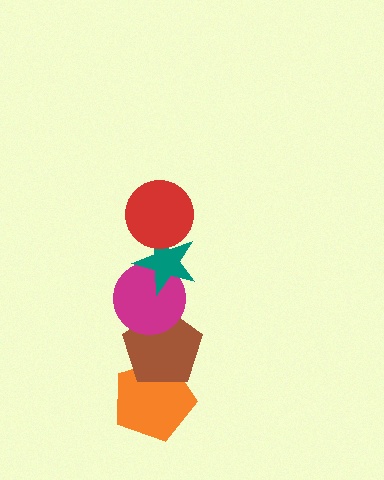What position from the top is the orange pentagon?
The orange pentagon is 5th from the top.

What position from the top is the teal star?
The teal star is 2nd from the top.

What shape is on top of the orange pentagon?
The brown pentagon is on top of the orange pentagon.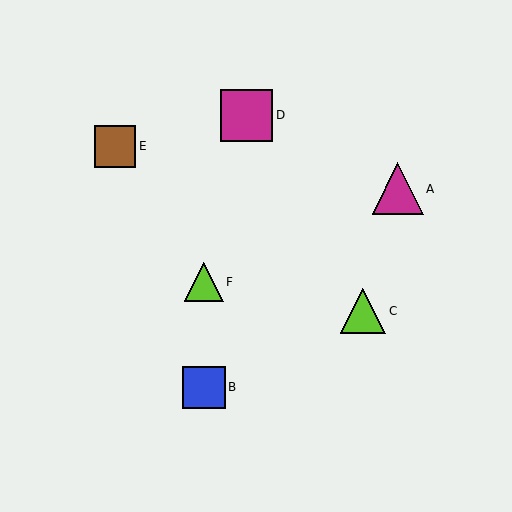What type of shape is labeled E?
Shape E is a brown square.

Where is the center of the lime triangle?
The center of the lime triangle is at (204, 282).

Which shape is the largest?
The magenta square (labeled D) is the largest.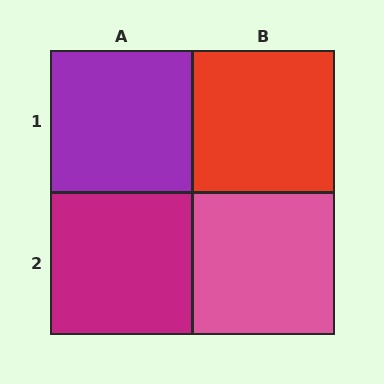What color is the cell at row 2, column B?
Pink.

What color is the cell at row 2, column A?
Magenta.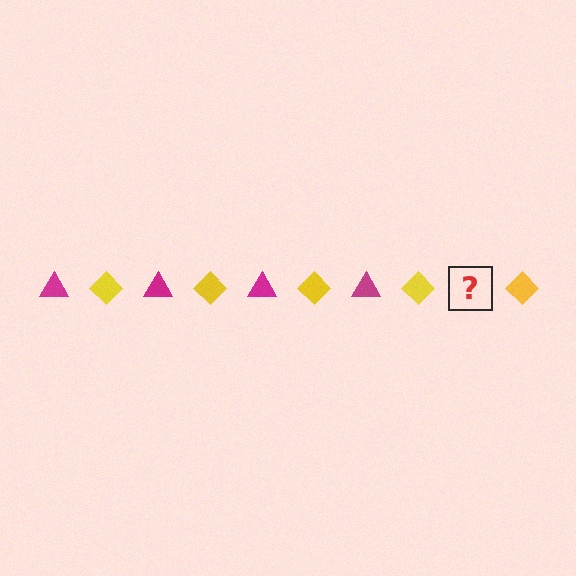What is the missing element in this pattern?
The missing element is a magenta triangle.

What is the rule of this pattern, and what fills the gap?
The rule is that the pattern alternates between magenta triangle and yellow diamond. The gap should be filled with a magenta triangle.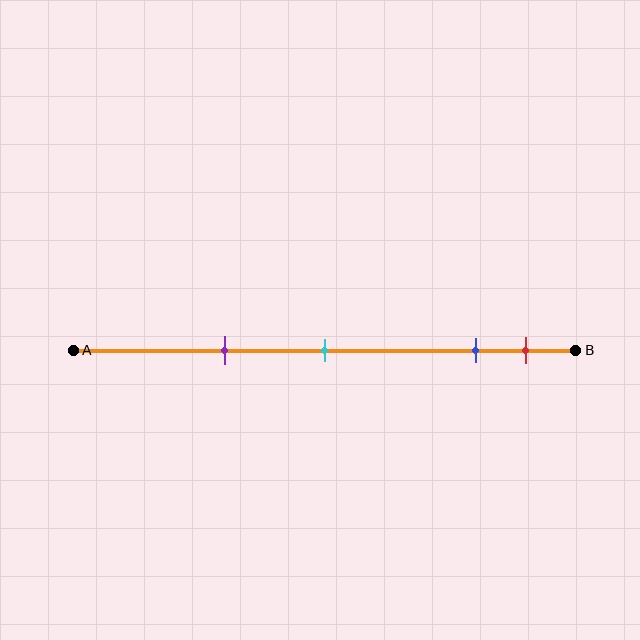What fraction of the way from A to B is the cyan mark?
The cyan mark is approximately 50% (0.5) of the way from A to B.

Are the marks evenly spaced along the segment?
No, the marks are not evenly spaced.